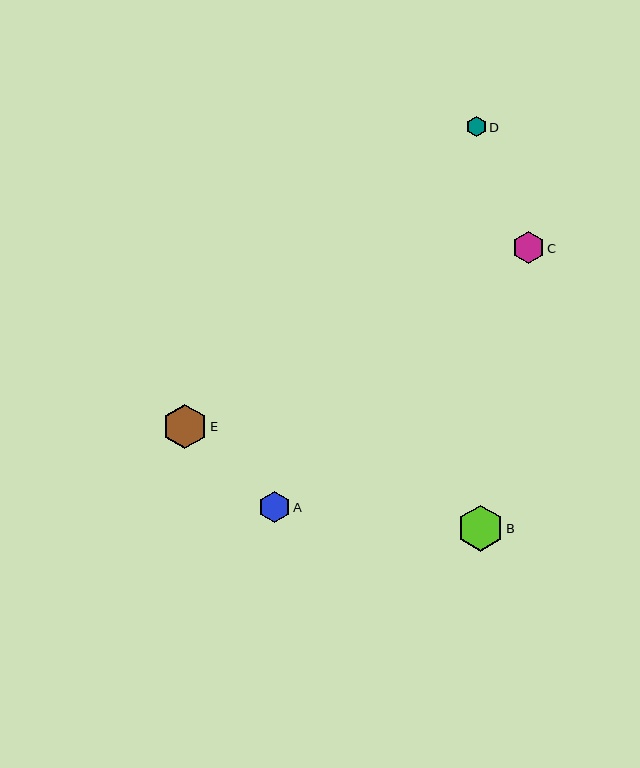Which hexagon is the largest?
Hexagon B is the largest with a size of approximately 46 pixels.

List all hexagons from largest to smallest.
From largest to smallest: B, E, A, C, D.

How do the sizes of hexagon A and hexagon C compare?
Hexagon A and hexagon C are approximately the same size.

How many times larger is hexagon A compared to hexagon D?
Hexagon A is approximately 1.5 times the size of hexagon D.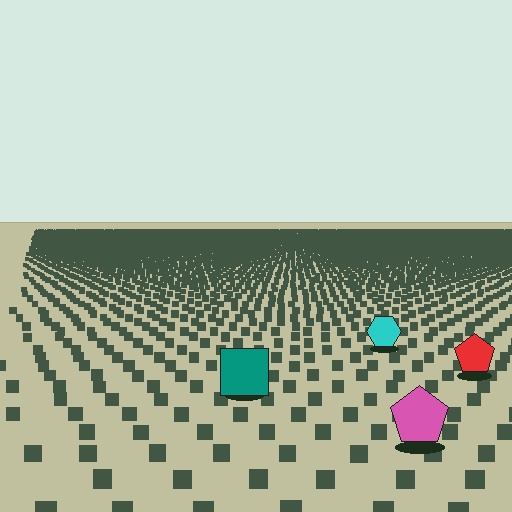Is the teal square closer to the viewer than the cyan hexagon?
Yes. The teal square is closer — you can tell from the texture gradient: the ground texture is coarser near it.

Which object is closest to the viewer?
The pink pentagon is closest. The texture marks near it are larger and more spread out.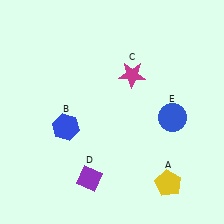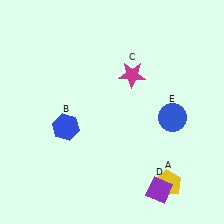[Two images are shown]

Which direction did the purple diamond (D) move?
The purple diamond (D) moved right.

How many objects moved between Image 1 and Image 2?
1 object moved between the two images.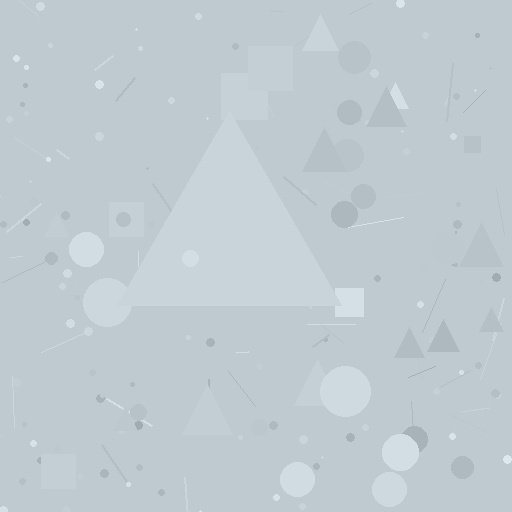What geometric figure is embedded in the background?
A triangle is embedded in the background.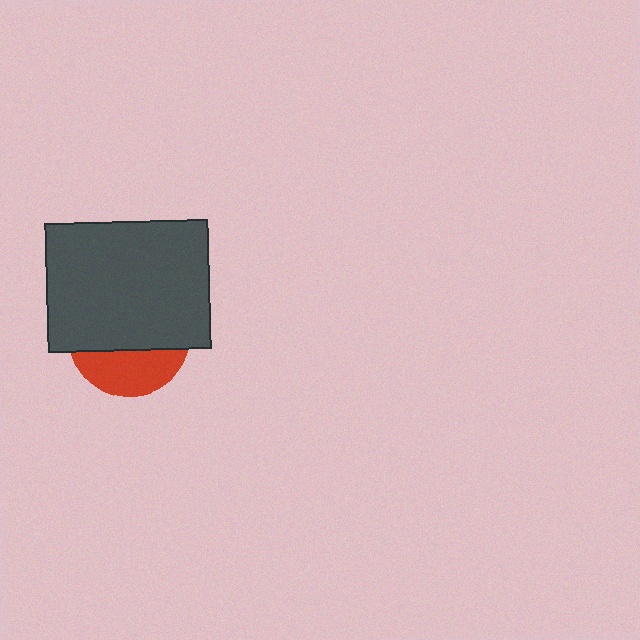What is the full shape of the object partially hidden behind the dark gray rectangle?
The partially hidden object is a red circle.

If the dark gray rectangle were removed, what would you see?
You would see the complete red circle.